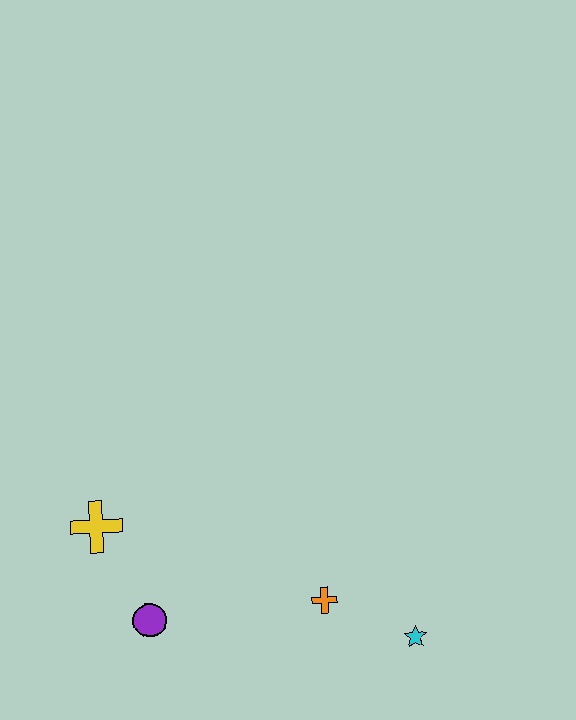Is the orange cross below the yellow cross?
Yes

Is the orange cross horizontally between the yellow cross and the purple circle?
No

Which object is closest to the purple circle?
The yellow cross is closest to the purple circle.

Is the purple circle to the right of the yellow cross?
Yes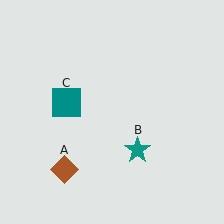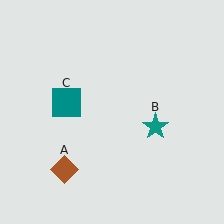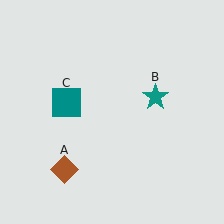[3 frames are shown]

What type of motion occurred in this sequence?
The teal star (object B) rotated counterclockwise around the center of the scene.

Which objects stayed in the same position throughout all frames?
Brown diamond (object A) and teal square (object C) remained stationary.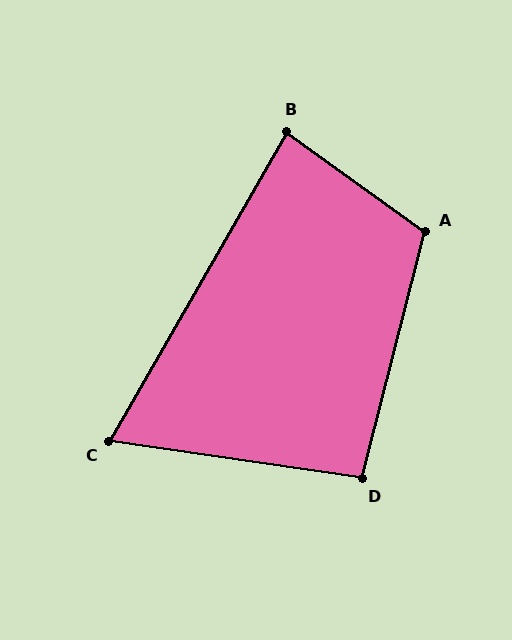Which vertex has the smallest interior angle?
C, at approximately 68 degrees.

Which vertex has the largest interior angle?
A, at approximately 112 degrees.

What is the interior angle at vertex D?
Approximately 96 degrees (obtuse).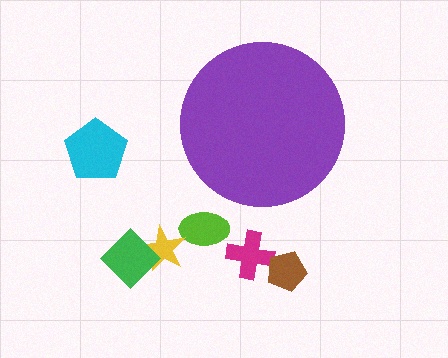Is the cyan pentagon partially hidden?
No, the cyan pentagon is fully visible.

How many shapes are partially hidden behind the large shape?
0 shapes are partially hidden.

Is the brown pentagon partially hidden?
No, the brown pentagon is fully visible.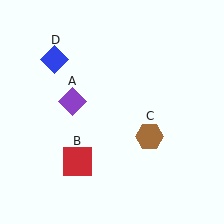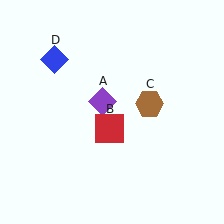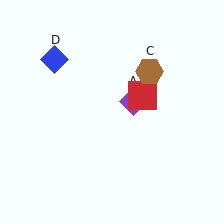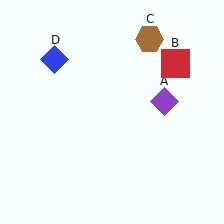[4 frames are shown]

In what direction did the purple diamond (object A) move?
The purple diamond (object A) moved right.